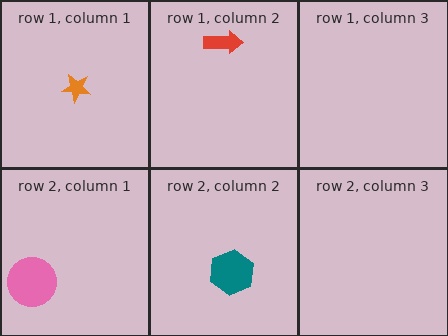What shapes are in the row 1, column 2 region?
The red arrow.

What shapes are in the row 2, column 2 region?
The teal hexagon.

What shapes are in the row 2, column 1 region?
The pink circle.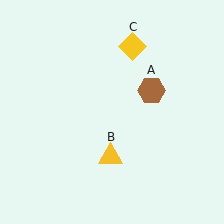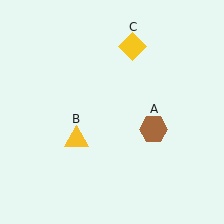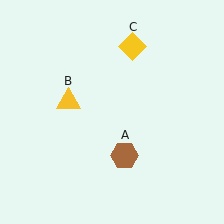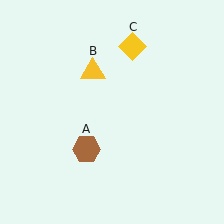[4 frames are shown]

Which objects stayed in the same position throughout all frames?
Yellow diamond (object C) remained stationary.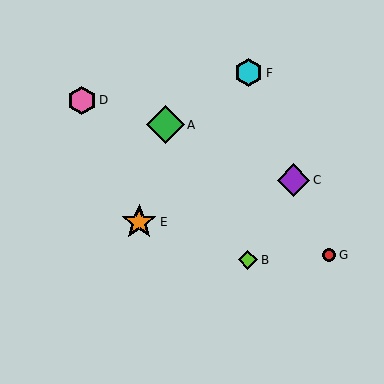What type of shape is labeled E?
Shape E is an orange star.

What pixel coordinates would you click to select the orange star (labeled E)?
Click at (139, 222) to select the orange star E.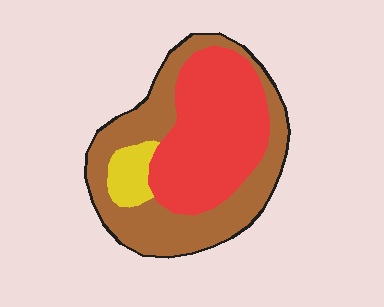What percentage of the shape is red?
Red covers roughly 45% of the shape.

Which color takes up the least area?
Yellow, at roughly 10%.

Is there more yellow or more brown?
Brown.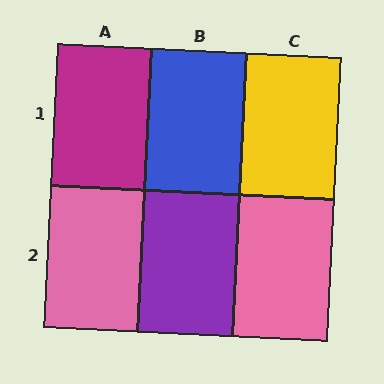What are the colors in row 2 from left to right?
Pink, purple, pink.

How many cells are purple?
1 cell is purple.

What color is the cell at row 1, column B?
Blue.